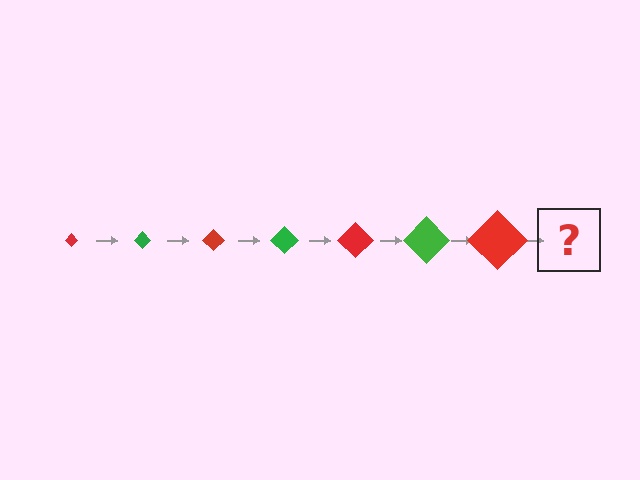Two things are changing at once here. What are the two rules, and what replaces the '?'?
The two rules are that the diamond grows larger each step and the color cycles through red and green. The '?' should be a green diamond, larger than the previous one.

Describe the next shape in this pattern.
It should be a green diamond, larger than the previous one.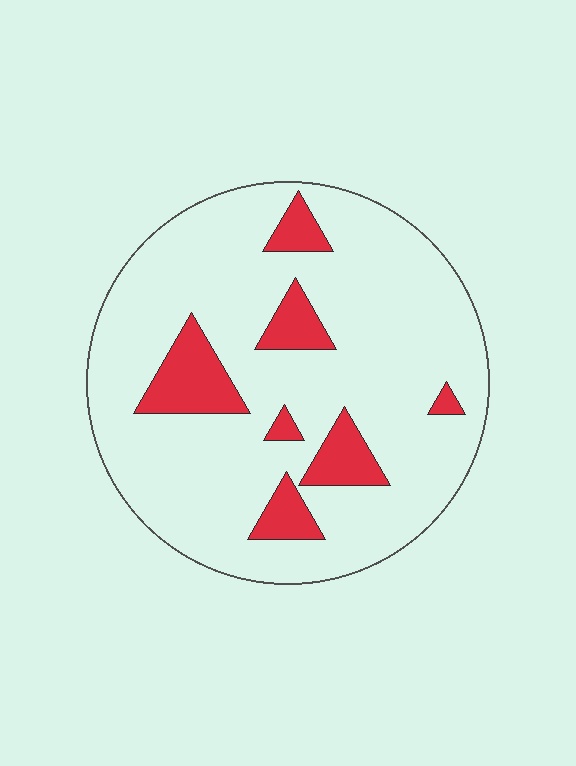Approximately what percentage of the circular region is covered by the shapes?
Approximately 15%.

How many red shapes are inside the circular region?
7.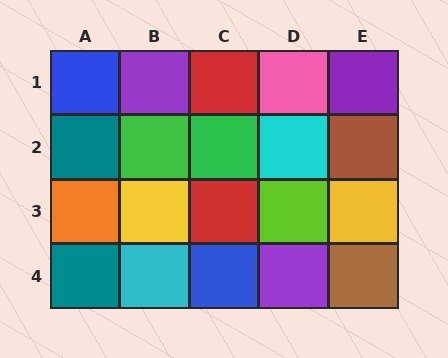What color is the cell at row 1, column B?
Purple.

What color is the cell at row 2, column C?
Green.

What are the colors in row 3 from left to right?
Orange, yellow, red, lime, yellow.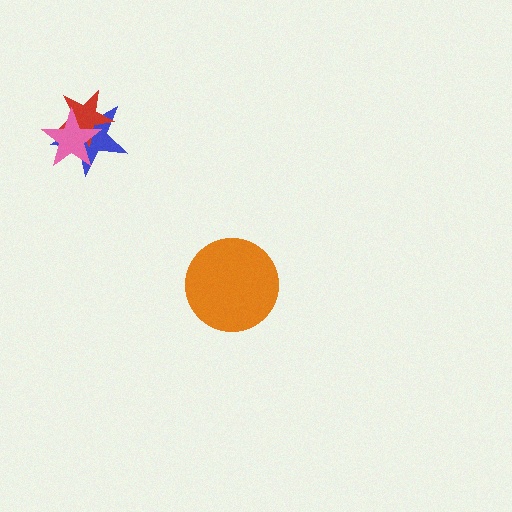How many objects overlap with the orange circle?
0 objects overlap with the orange circle.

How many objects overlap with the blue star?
2 objects overlap with the blue star.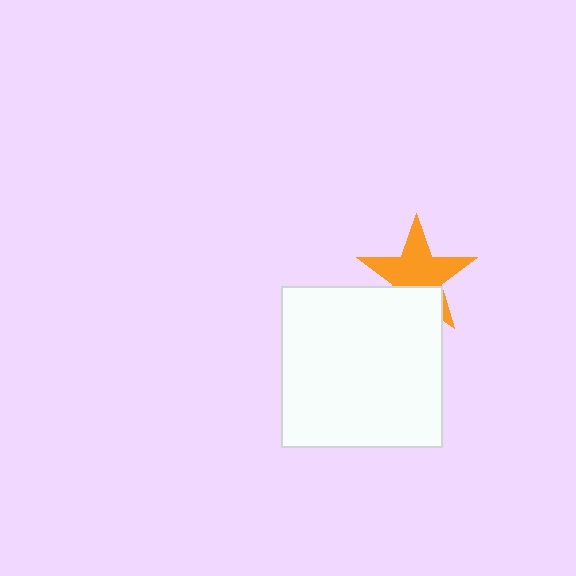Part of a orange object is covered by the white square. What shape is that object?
It is a star.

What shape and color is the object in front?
The object in front is a white square.